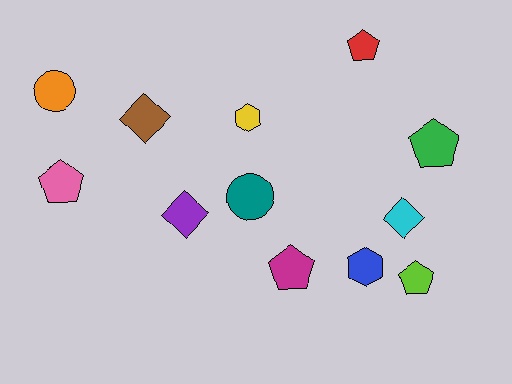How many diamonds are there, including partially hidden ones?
There are 3 diamonds.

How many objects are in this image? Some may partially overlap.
There are 12 objects.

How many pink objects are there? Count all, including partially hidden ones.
There is 1 pink object.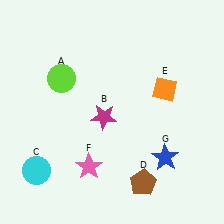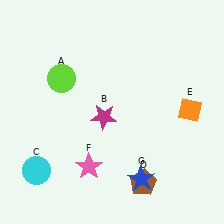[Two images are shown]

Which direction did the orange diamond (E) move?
The orange diamond (E) moved right.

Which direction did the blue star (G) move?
The blue star (G) moved left.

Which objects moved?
The objects that moved are: the orange diamond (E), the blue star (G).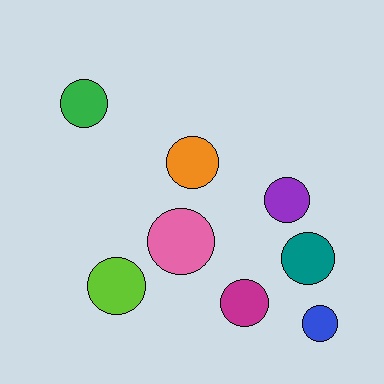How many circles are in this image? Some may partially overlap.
There are 8 circles.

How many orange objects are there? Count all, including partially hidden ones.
There is 1 orange object.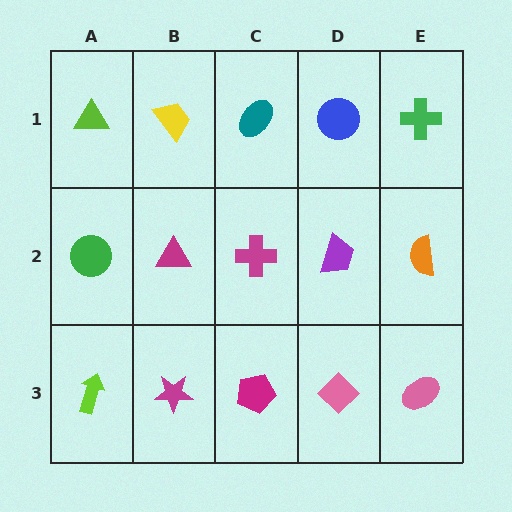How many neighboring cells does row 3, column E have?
2.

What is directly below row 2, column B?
A magenta star.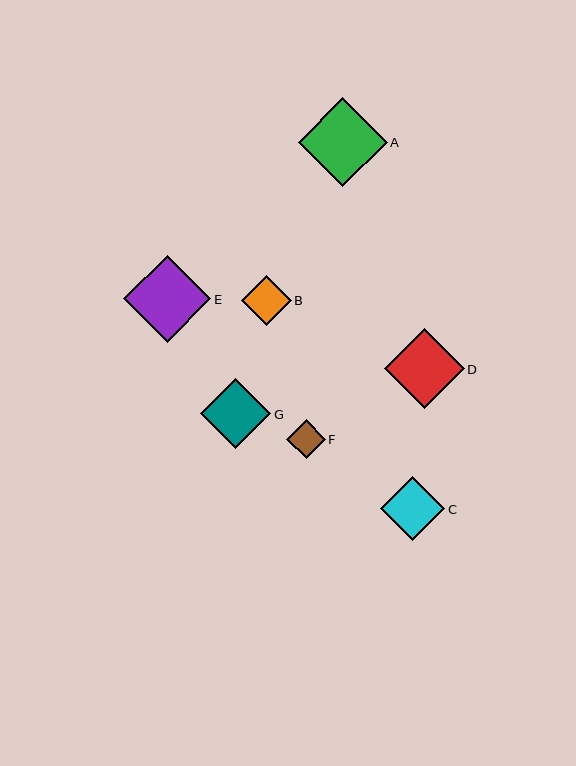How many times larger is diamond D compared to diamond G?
Diamond D is approximately 1.1 times the size of diamond G.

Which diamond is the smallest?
Diamond F is the smallest with a size of approximately 39 pixels.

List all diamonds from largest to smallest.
From largest to smallest: A, E, D, G, C, B, F.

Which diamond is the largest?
Diamond A is the largest with a size of approximately 89 pixels.